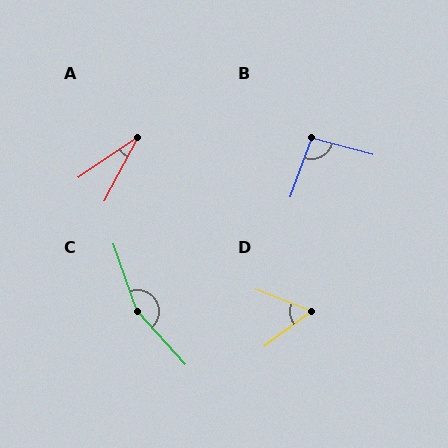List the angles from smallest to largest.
A (28°), D (58°), B (95°), C (157°).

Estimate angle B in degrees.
Approximately 95 degrees.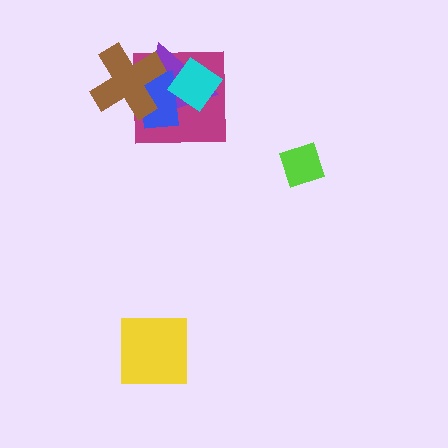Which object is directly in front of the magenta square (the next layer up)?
The purple triangle is directly in front of the magenta square.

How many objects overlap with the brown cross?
3 objects overlap with the brown cross.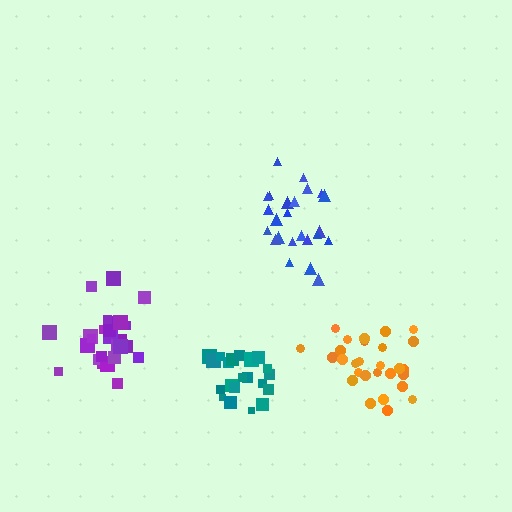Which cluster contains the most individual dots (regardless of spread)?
Orange (28).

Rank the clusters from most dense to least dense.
purple, teal, blue, orange.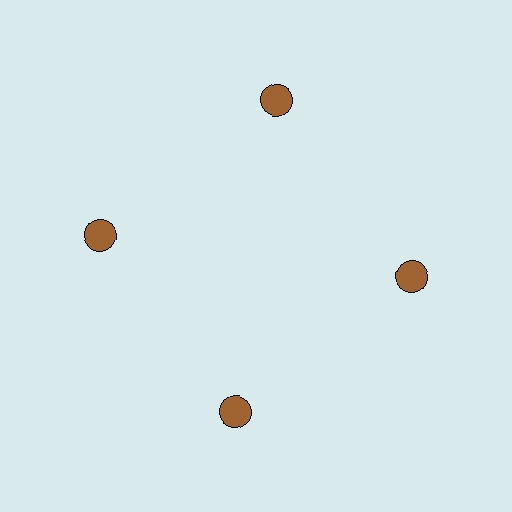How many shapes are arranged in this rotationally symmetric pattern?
There are 4 shapes, arranged in 4 groups of 1.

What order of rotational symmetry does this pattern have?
This pattern has 4-fold rotational symmetry.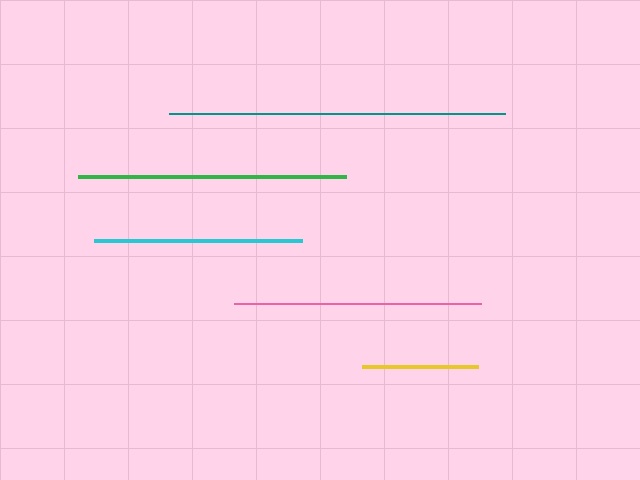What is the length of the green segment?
The green segment is approximately 269 pixels long.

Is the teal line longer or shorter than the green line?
The teal line is longer than the green line.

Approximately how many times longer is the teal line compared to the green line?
The teal line is approximately 1.3 times the length of the green line.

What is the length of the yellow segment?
The yellow segment is approximately 117 pixels long.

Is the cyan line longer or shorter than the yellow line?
The cyan line is longer than the yellow line.